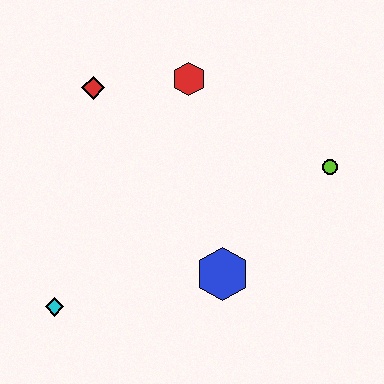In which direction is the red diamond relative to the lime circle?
The red diamond is to the left of the lime circle.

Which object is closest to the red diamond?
The red hexagon is closest to the red diamond.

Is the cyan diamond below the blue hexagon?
Yes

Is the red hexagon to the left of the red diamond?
No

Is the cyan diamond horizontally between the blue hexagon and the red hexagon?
No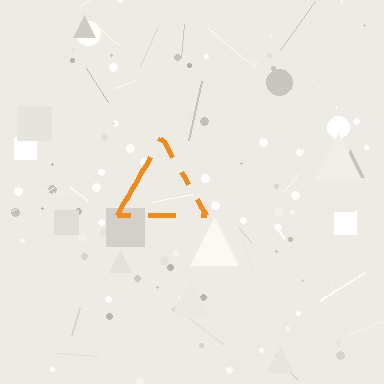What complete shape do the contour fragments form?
The contour fragments form a triangle.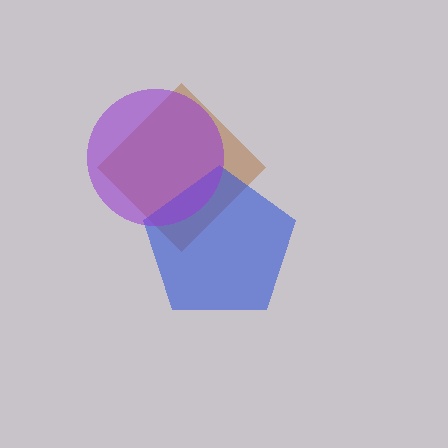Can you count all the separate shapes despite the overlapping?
Yes, there are 3 separate shapes.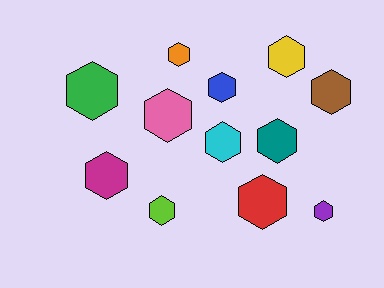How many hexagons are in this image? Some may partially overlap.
There are 12 hexagons.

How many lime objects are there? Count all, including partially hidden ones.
There is 1 lime object.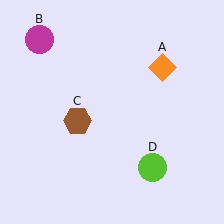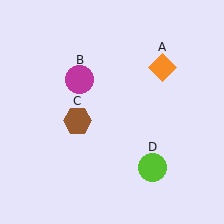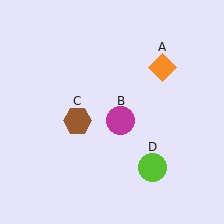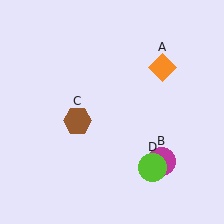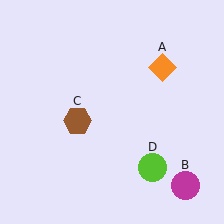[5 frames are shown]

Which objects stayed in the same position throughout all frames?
Orange diamond (object A) and brown hexagon (object C) and lime circle (object D) remained stationary.